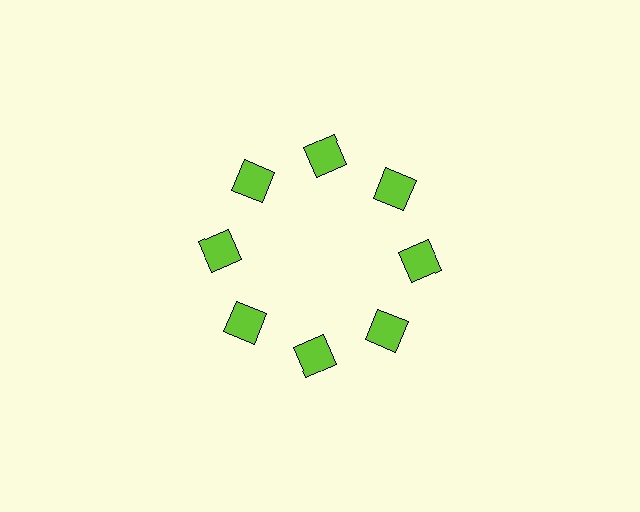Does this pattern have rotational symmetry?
Yes, this pattern has 8-fold rotational symmetry. It looks the same after rotating 45 degrees around the center.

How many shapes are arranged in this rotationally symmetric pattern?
There are 8 shapes, arranged in 8 groups of 1.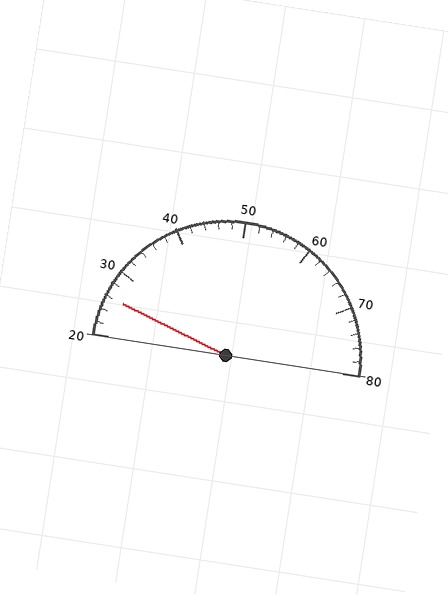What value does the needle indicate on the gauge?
The needle indicates approximately 26.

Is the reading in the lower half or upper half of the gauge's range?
The reading is in the lower half of the range (20 to 80).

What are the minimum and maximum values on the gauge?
The gauge ranges from 20 to 80.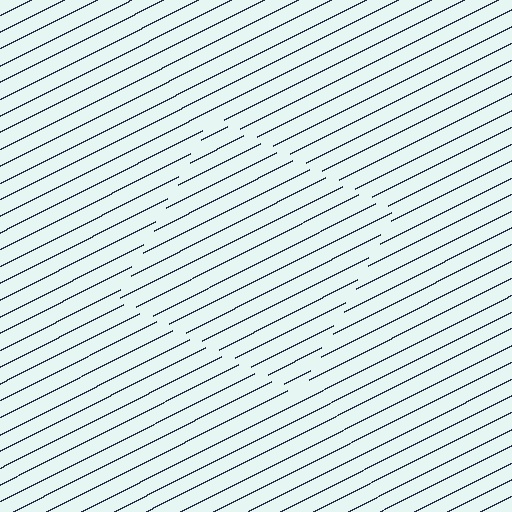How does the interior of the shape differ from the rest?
The interior of the shape contains the same grating, shifted by half a period — the contour is defined by the phase discontinuity where line-ends from the inner and outer gratings abut.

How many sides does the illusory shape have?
4 sides — the line-ends trace a square.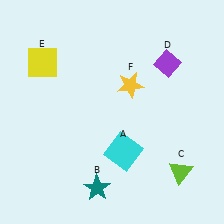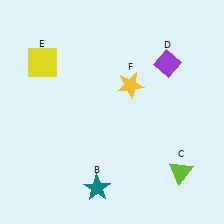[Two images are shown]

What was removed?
The cyan square (A) was removed in Image 2.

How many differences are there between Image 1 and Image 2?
There is 1 difference between the two images.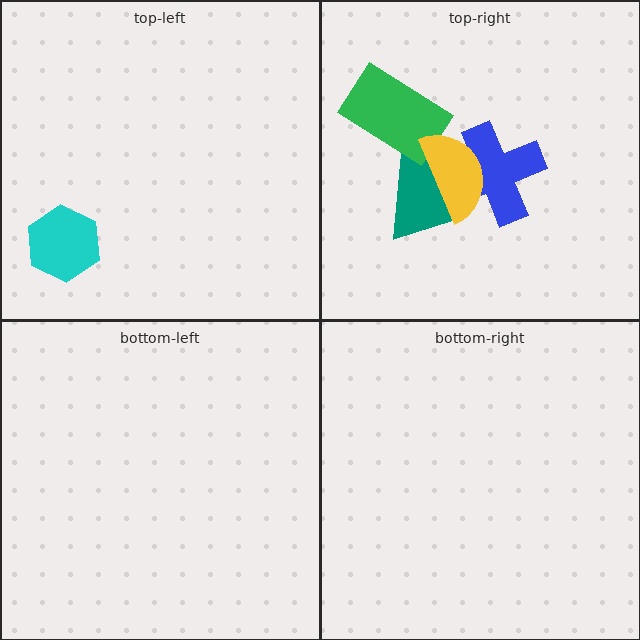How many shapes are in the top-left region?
1.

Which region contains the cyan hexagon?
The top-left region.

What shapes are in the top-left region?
The cyan hexagon.